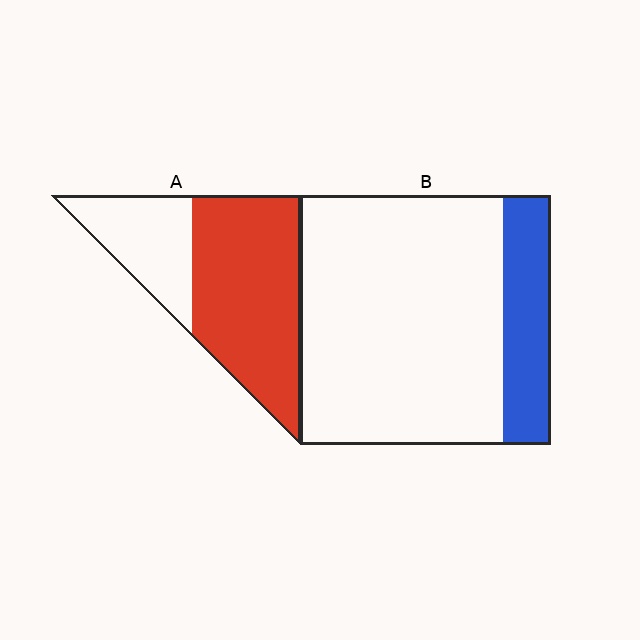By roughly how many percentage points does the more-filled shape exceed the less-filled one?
By roughly 50 percentage points (A over B).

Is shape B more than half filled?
No.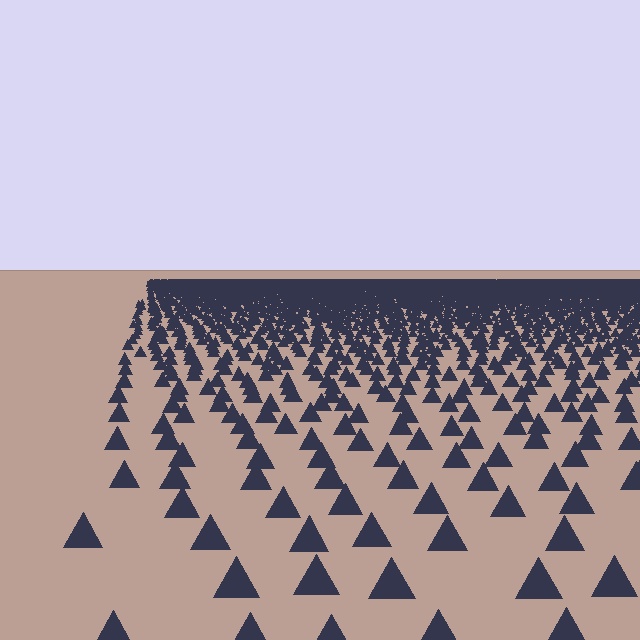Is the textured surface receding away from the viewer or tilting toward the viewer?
The surface is receding away from the viewer. Texture elements get smaller and denser toward the top.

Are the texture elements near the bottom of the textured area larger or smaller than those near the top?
Larger. Near the bottom, elements are closer to the viewer and appear at a bigger on-screen size.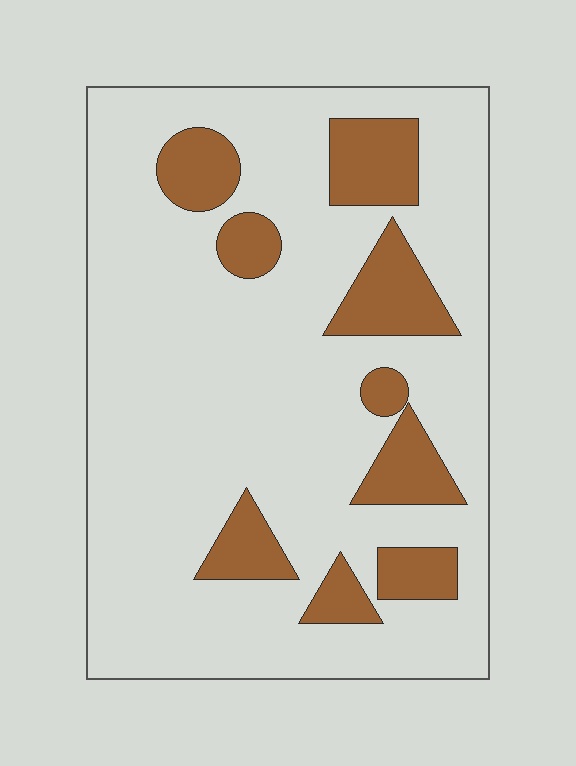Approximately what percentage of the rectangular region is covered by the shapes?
Approximately 20%.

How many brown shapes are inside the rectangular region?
9.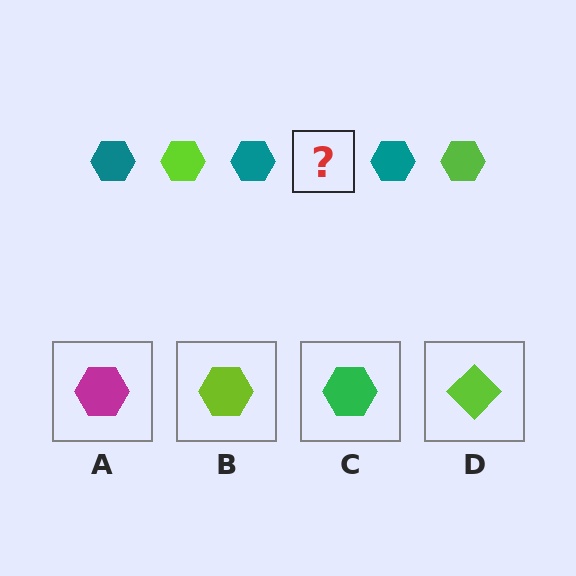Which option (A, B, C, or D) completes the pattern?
B.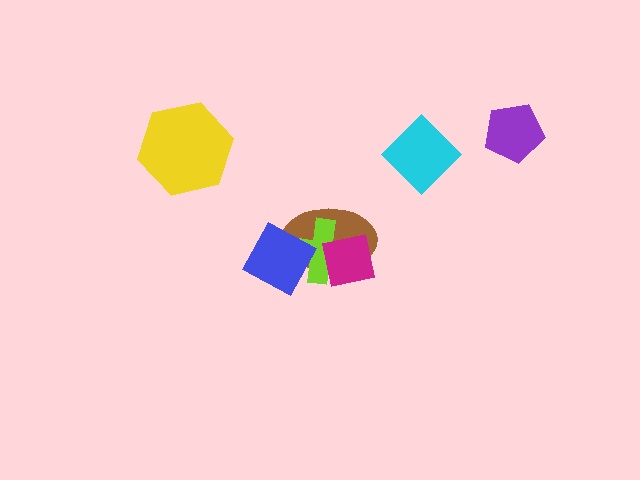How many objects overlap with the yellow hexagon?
0 objects overlap with the yellow hexagon.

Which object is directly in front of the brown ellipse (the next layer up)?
The lime cross is directly in front of the brown ellipse.